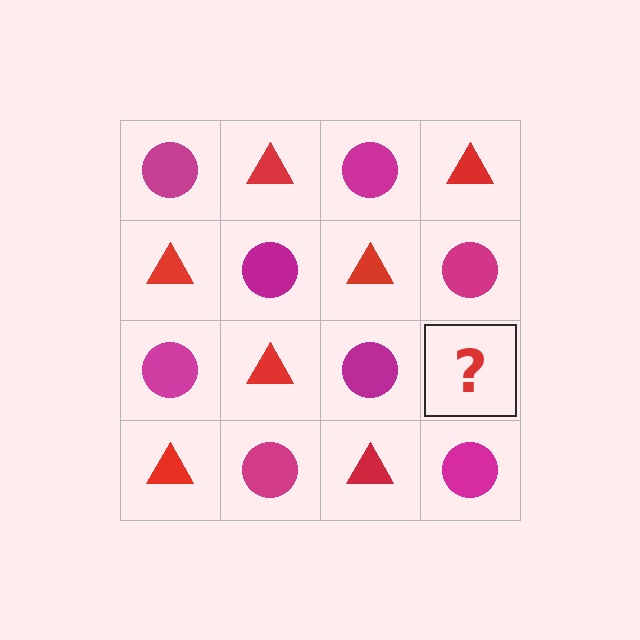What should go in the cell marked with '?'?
The missing cell should contain a red triangle.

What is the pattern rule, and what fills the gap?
The rule is that it alternates magenta circle and red triangle in a checkerboard pattern. The gap should be filled with a red triangle.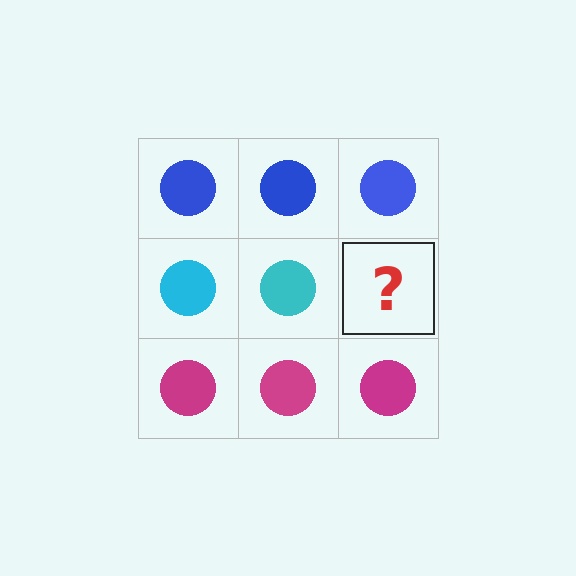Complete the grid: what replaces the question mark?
The question mark should be replaced with a cyan circle.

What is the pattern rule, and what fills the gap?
The rule is that each row has a consistent color. The gap should be filled with a cyan circle.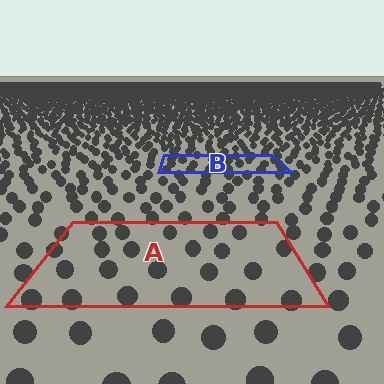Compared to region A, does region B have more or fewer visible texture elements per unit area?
Region B has more texture elements per unit area — they are packed more densely because it is farther away.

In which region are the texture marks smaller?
The texture marks are smaller in region B, because it is farther away.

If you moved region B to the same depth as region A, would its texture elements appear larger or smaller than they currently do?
They would appear larger. At a closer depth, the same texture elements are projected at a bigger on-screen size.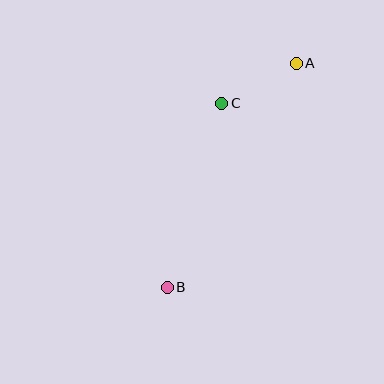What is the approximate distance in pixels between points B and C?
The distance between B and C is approximately 192 pixels.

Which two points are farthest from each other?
Points A and B are farthest from each other.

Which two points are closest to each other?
Points A and C are closest to each other.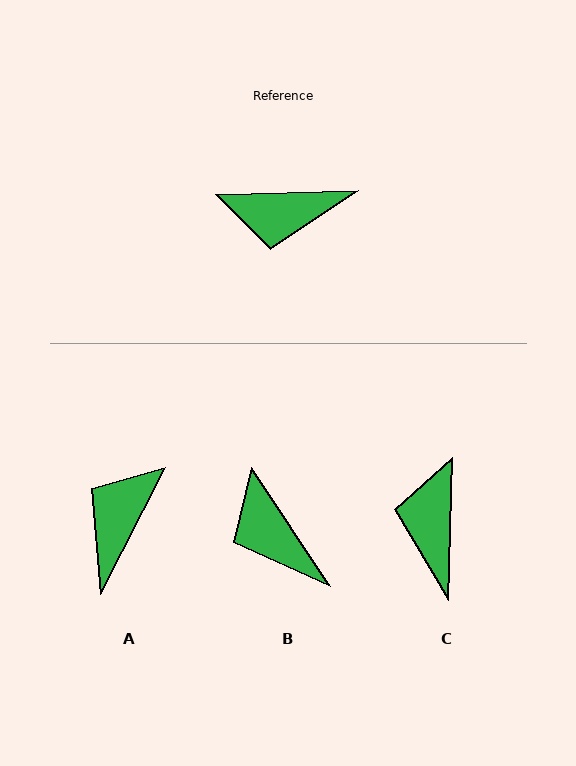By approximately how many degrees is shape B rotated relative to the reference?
Approximately 58 degrees clockwise.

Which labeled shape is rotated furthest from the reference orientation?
A, about 119 degrees away.